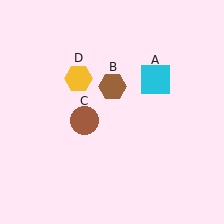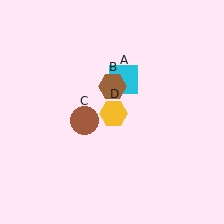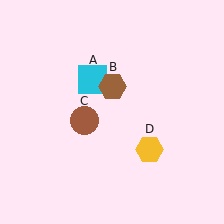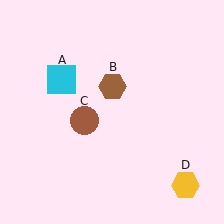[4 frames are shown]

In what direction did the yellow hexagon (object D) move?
The yellow hexagon (object D) moved down and to the right.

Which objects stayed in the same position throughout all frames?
Brown hexagon (object B) and brown circle (object C) remained stationary.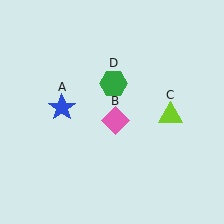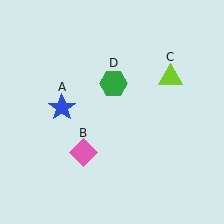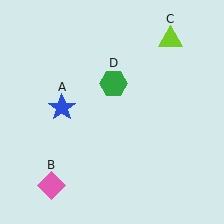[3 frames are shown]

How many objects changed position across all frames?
2 objects changed position: pink diamond (object B), lime triangle (object C).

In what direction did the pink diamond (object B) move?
The pink diamond (object B) moved down and to the left.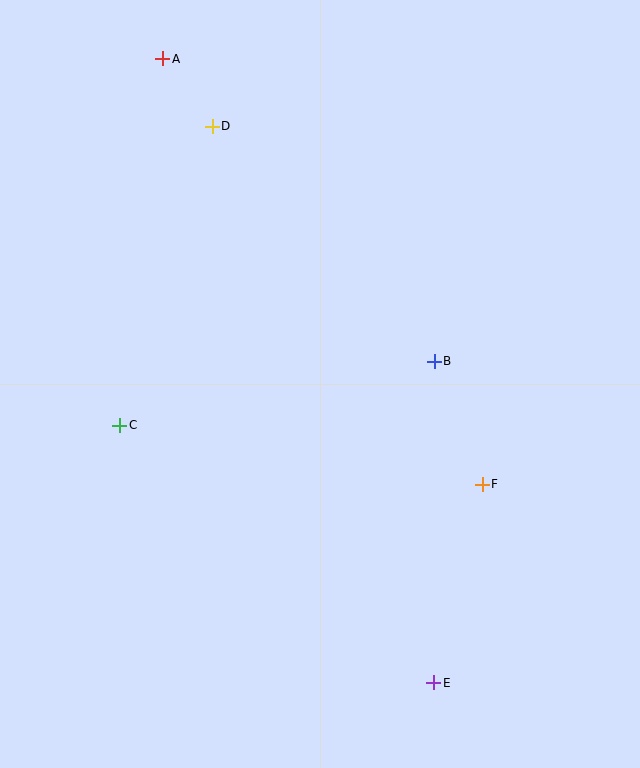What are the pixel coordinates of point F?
Point F is at (482, 484).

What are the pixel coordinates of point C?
Point C is at (120, 425).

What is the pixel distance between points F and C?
The distance between F and C is 367 pixels.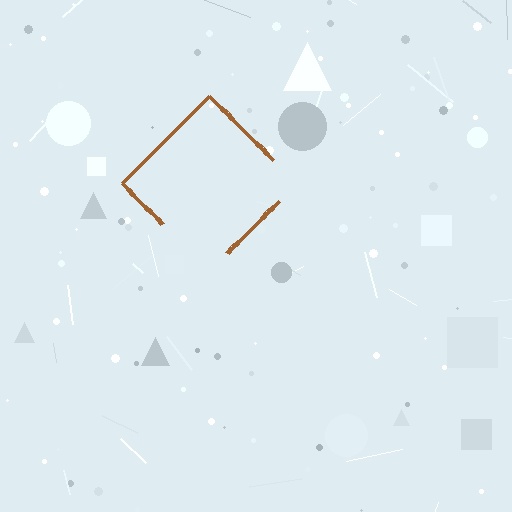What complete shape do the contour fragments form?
The contour fragments form a diamond.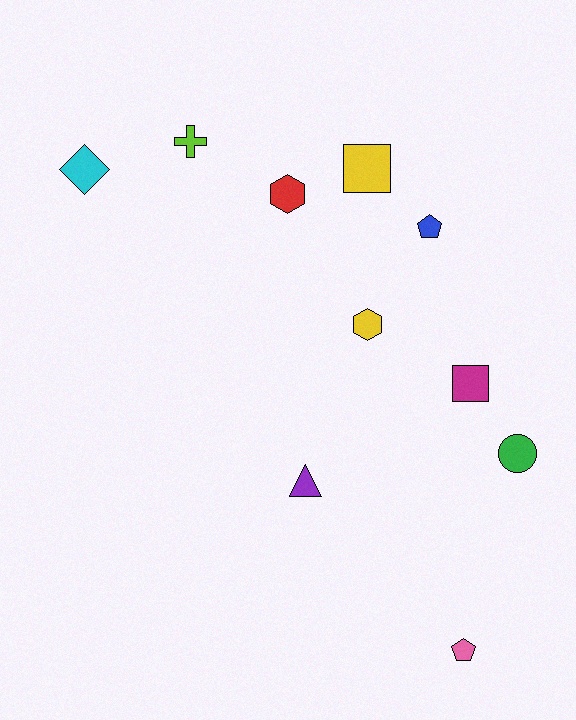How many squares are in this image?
There are 2 squares.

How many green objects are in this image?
There is 1 green object.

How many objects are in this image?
There are 10 objects.